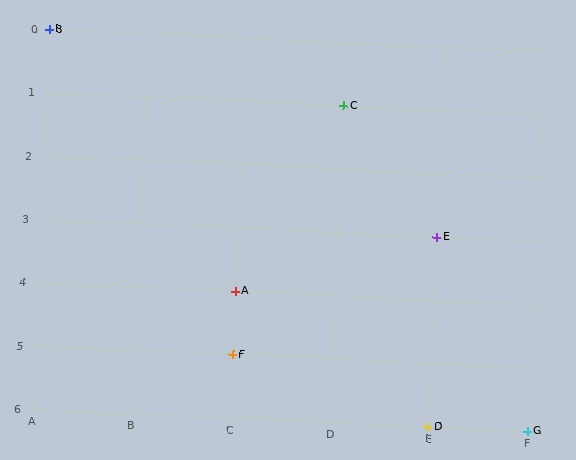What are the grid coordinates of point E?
Point E is at grid coordinates (E, 3).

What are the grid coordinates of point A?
Point A is at grid coordinates (C, 4).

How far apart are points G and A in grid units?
Points G and A are 3 columns and 2 rows apart (about 3.6 grid units diagonally).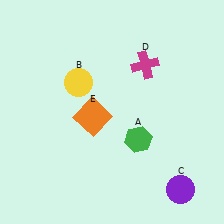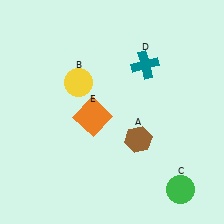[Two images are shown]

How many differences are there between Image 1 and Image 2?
There are 3 differences between the two images.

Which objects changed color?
A changed from green to brown. C changed from purple to green. D changed from magenta to teal.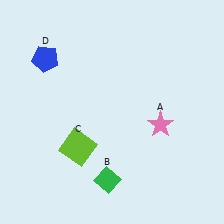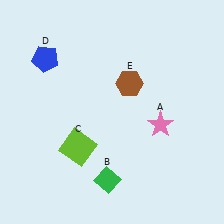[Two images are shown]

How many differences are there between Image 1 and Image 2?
There is 1 difference between the two images.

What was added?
A brown hexagon (E) was added in Image 2.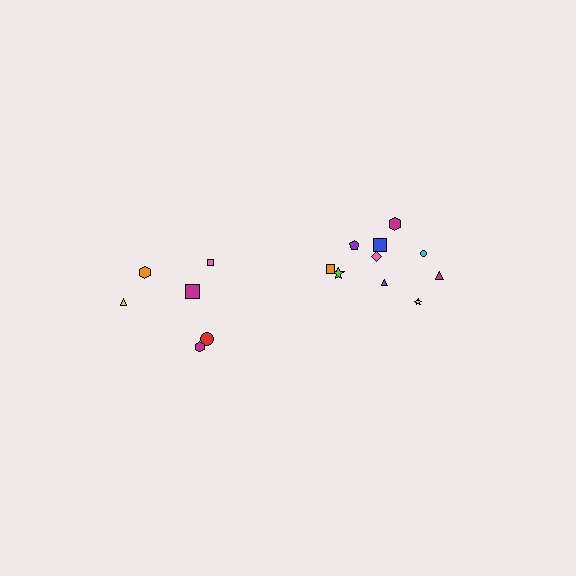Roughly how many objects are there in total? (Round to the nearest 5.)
Roughly 15 objects in total.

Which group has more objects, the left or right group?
The right group.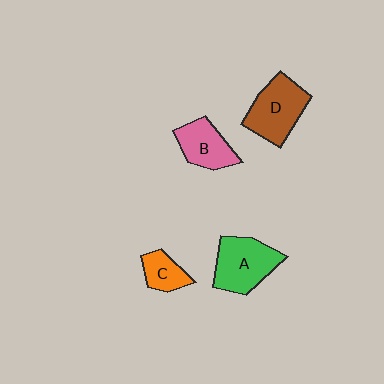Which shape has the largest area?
Shape D (brown).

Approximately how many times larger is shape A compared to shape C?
Approximately 2.0 times.